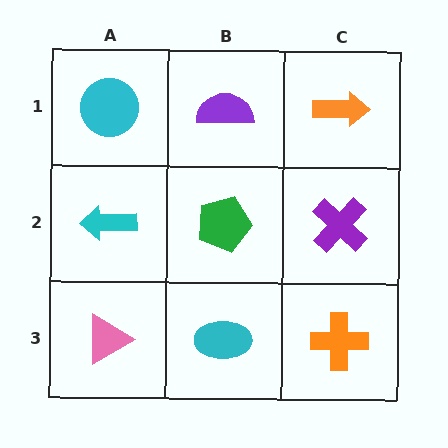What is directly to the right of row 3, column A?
A cyan ellipse.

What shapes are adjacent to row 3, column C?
A purple cross (row 2, column C), a cyan ellipse (row 3, column B).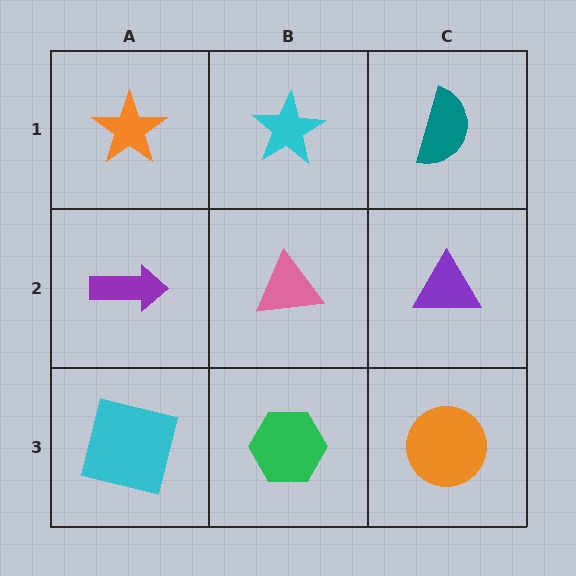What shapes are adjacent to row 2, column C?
A teal semicircle (row 1, column C), an orange circle (row 3, column C), a pink triangle (row 2, column B).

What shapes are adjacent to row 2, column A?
An orange star (row 1, column A), a cyan square (row 3, column A), a pink triangle (row 2, column B).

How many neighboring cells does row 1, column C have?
2.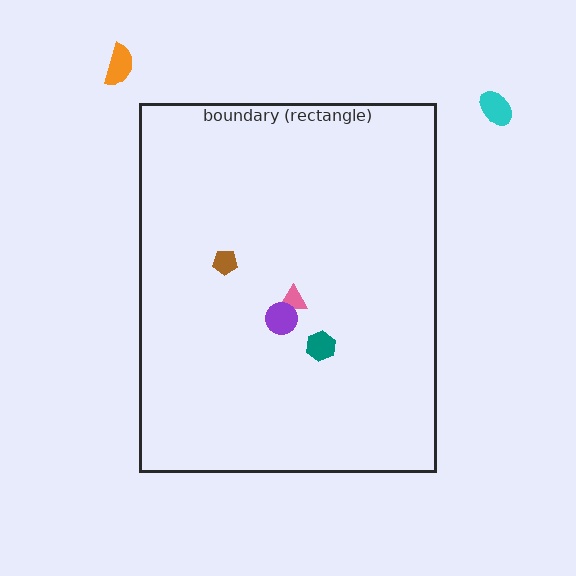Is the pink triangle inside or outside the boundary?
Inside.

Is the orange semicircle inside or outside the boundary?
Outside.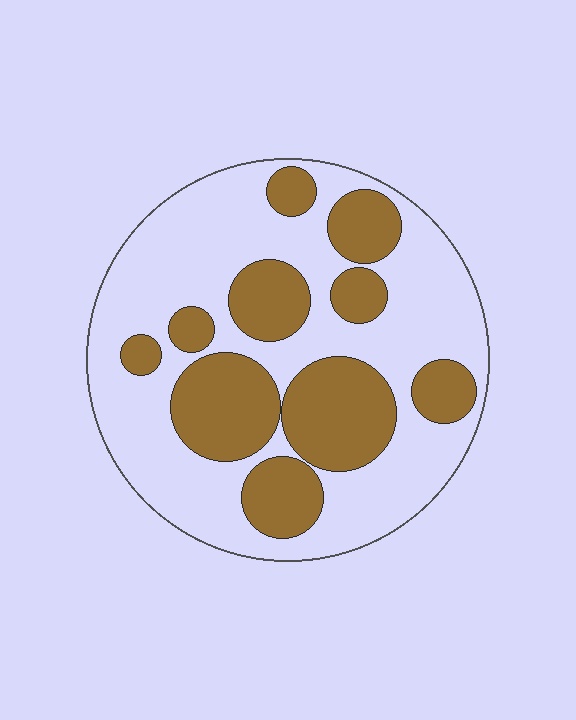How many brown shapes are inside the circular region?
10.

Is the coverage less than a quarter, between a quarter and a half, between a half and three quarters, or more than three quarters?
Between a quarter and a half.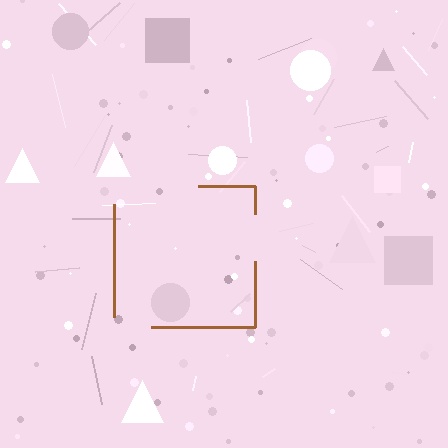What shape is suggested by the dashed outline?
The dashed outline suggests a square.